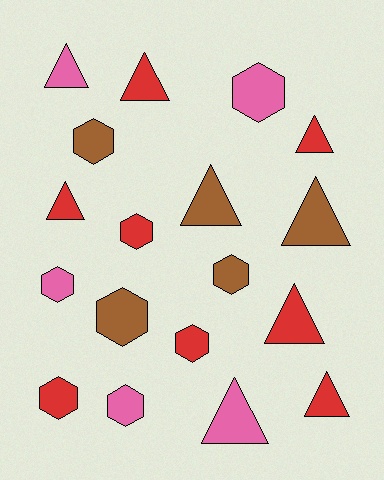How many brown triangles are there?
There are 2 brown triangles.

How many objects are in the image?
There are 18 objects.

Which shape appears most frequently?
Triangle, with 9 objects.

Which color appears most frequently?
Red, with 8 objects.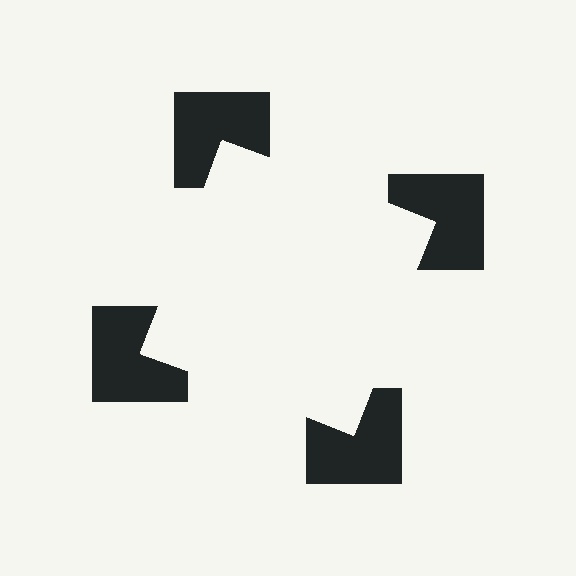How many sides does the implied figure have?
4 sides.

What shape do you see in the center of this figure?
An illusory square — its edges are inferred from the aligned wedge cuts in the notched squares, not physically drawn.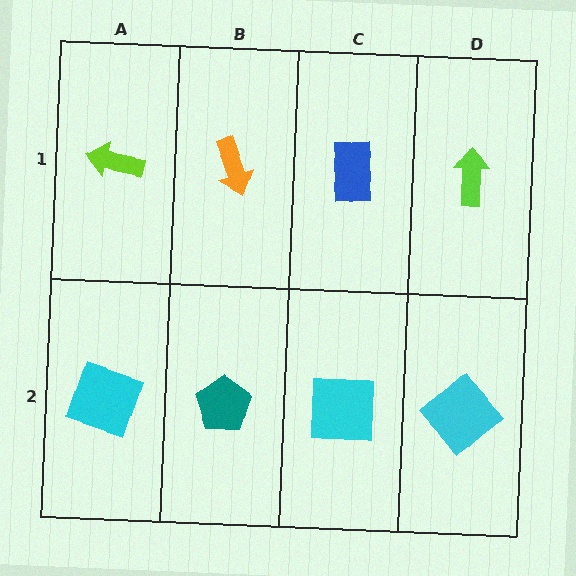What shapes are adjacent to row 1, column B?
A teal pentagon (row 2, column B), a lime arrow (row 1, column A), a blue rectangle (row 1, column C).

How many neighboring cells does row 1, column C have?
3.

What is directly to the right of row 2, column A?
A teal pentagon.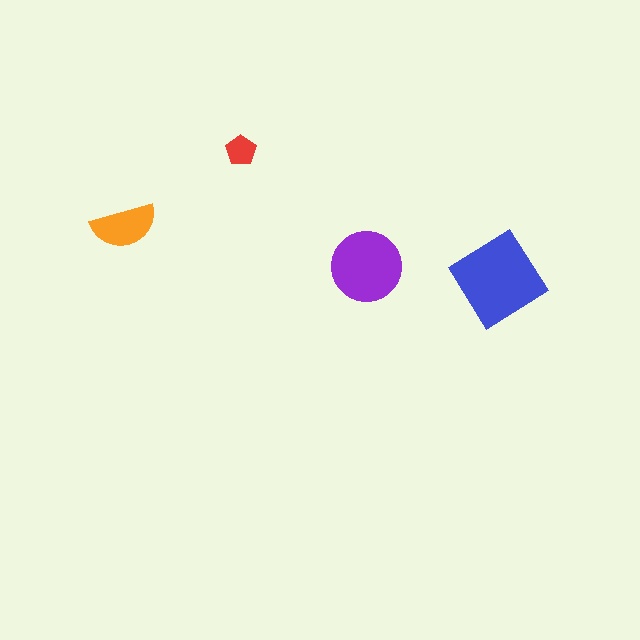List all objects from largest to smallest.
The blue diamond, the purple circle, the orange semicircle, the red pentagon.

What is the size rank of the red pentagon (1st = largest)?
4th.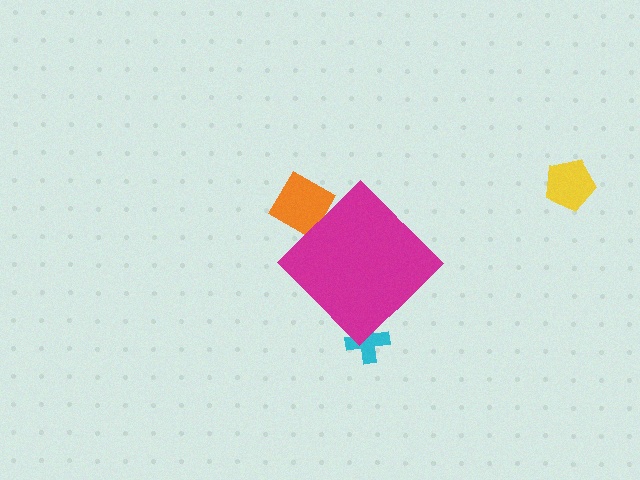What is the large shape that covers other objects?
A magenta diamond.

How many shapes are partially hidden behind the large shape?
2 shapes are partially hidden.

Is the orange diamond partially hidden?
Yes, the orange diamond is partially hidden behind the magenta diamond.